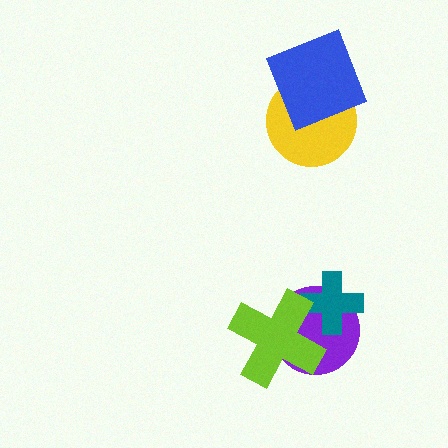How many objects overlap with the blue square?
1 object overlaps with the blue square.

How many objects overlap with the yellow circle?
1 object overlaps with the yellow circle.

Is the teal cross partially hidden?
Yes, it is partially covered by another shape.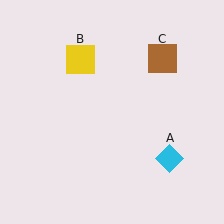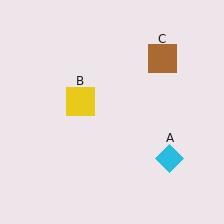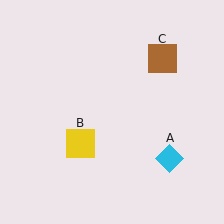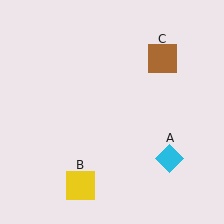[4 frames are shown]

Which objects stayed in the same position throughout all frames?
Cyan diamond (object A) and brown square (object C) remained stationary.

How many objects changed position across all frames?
1 object changed position: yellow square (object B).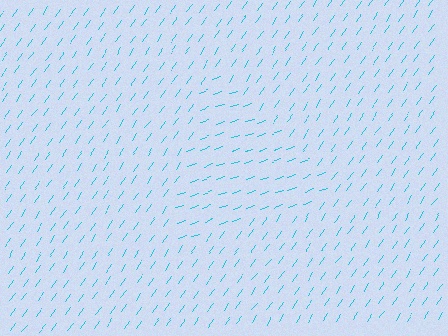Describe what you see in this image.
The image is filled with small cyan line segments. A triangle region in the image has lines oriented differently from the surrounding lines, creating a visible texture boundary.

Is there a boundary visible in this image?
Yes, there is a texture boundary formed by a change in line orientation.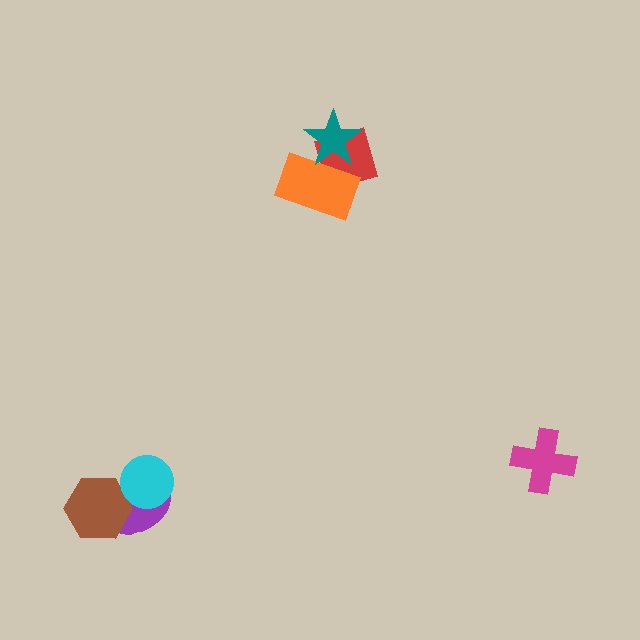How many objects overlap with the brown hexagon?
1 object overlaps with the brown hexagon.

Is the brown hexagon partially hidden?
No, no other shape covers it.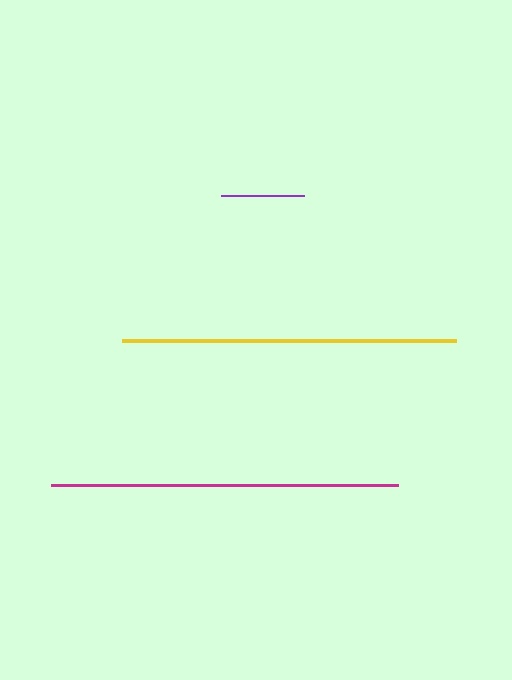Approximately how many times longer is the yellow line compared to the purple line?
The yellow line is approximately 4.1 times the length of the purple line.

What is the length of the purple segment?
The purple segment is approximately 82 pixels long.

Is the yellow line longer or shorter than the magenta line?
The magenta line is longer than the yellow line.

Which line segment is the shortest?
The purple line is the shortest at approximately 82 pixels.